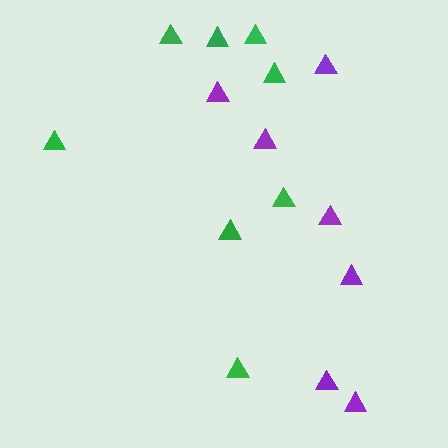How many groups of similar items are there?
There are 2 groups: one group of green triangles (8) and one group of purple triangles (7).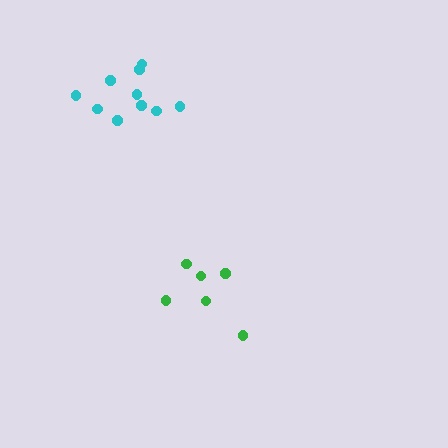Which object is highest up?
The cyan cluster is topmost.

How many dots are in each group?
Group 1: 6 dots, Group 2: 10 dots (16 total).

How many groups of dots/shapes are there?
There are 2 groups.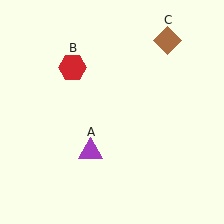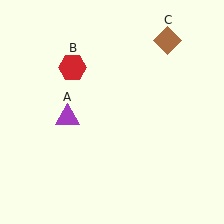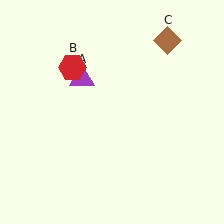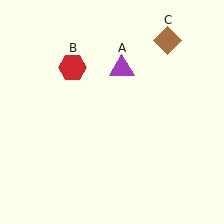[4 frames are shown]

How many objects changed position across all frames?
1 object changed position: purple triangle (object A).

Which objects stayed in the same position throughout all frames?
Red hexagon (object B) and brown diamond (object C) remained stationary.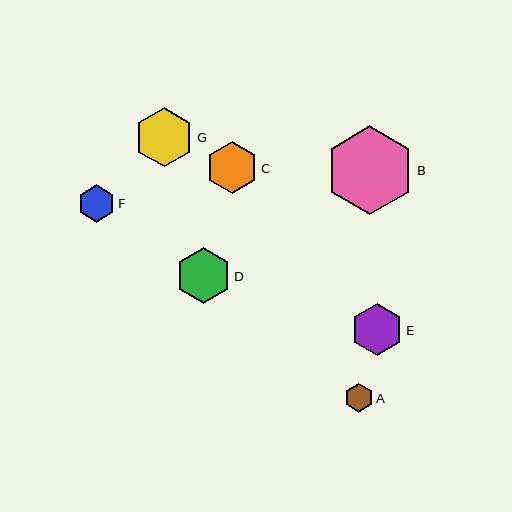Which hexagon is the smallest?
Hexagon A is the smallest with a size of approximately 29 pixels.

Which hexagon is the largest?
Hexagon B is the largest with a size of approximately 88 pixels.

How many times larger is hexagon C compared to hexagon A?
Hexagon C is approximately 1.8 times the size of hexagon A.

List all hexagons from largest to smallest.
From largest to smallest: B, G, D, C, E, F, A.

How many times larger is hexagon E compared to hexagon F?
Hexagon E is approximately 1.4 times the size of hexagon F.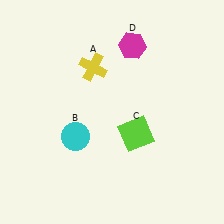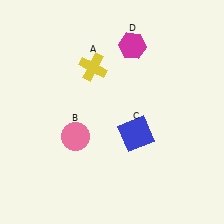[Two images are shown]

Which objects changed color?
B changed from cyan to pink. C changed from lime to blue.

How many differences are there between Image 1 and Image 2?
There are 2 differences between the two images.